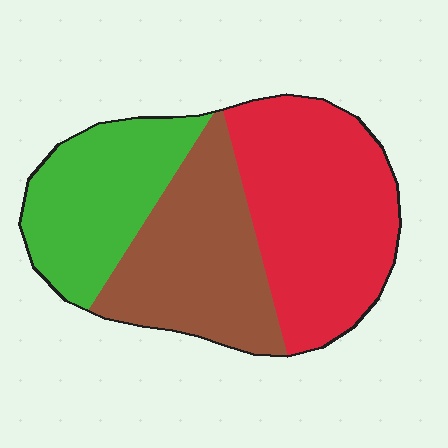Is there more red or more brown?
Red.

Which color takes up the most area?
Red, at roughly 40%.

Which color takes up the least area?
Green, at roughly 25%.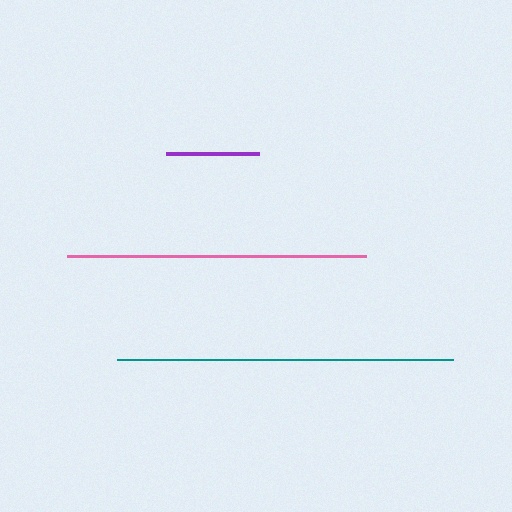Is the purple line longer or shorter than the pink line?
The pink line is longer than the purple line.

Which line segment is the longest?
The teal line is the longest at approximately 336 pixels.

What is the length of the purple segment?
The purple segment is approximately 93 pixels long.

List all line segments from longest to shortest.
From longest to shortest: teal, pink, purple.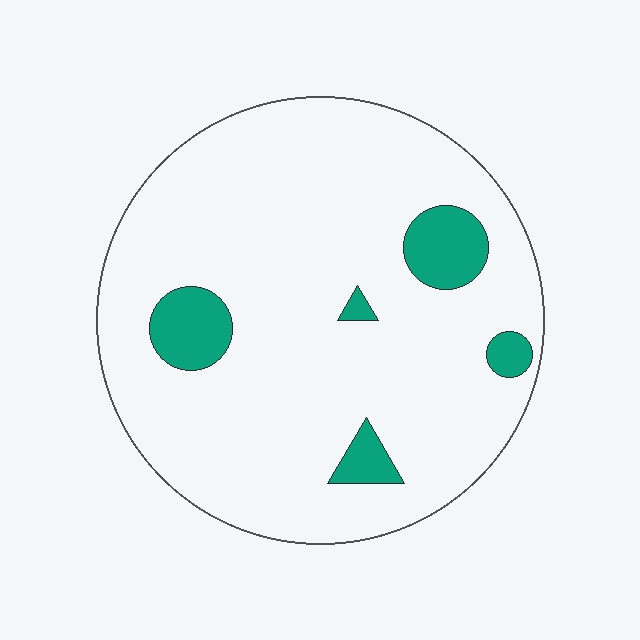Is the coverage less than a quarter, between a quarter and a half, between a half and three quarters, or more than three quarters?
Less than a quarter.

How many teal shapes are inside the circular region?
5.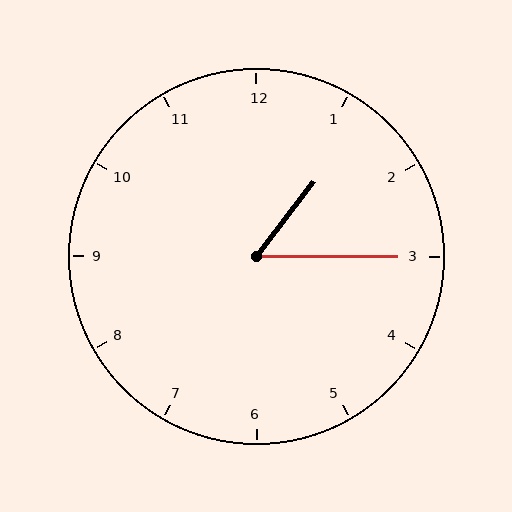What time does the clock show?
1:15.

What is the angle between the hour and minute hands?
Approximately 52 degrees.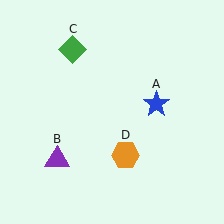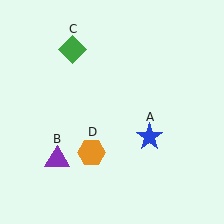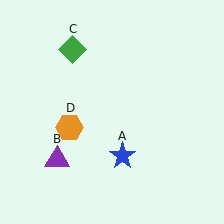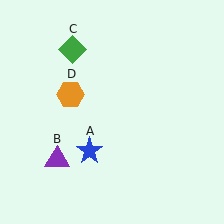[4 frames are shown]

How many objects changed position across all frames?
2 objects changed position: blue star (object A), orange hexagon (object D).